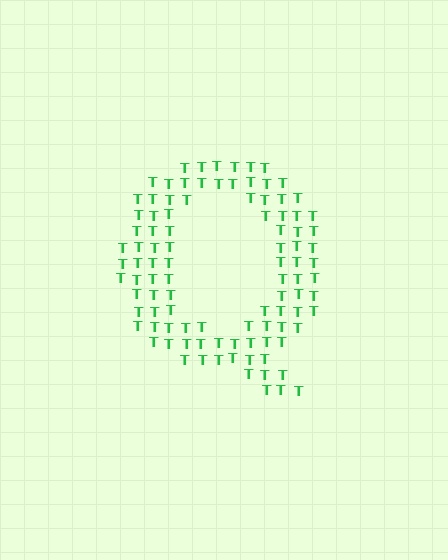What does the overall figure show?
The overall figure shows the letter Q.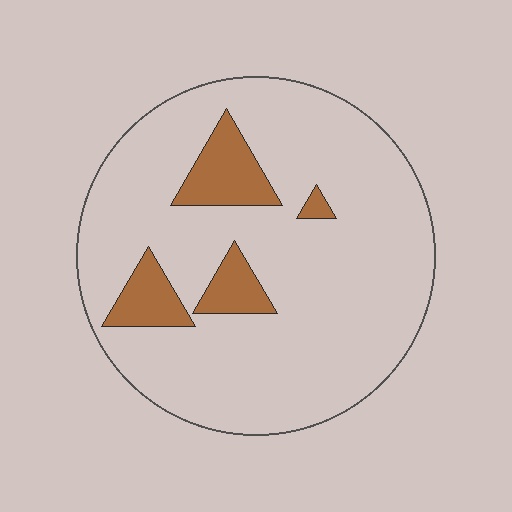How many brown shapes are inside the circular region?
4.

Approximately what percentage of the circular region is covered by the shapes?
Approximately 15%.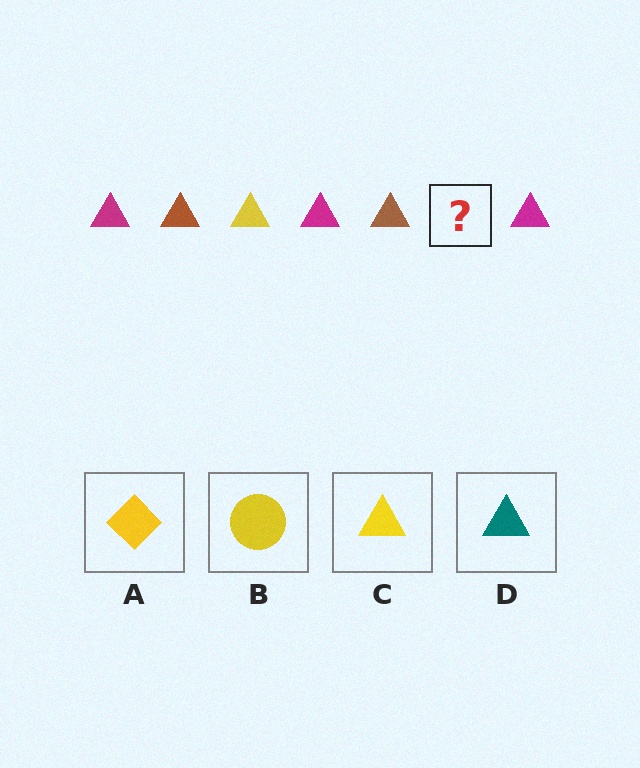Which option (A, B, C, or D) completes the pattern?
C.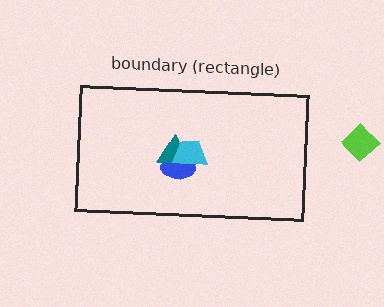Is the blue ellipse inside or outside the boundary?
Inside.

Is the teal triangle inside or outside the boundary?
Inside.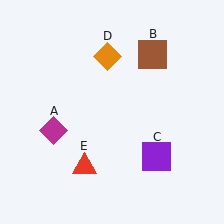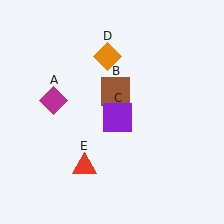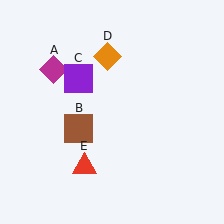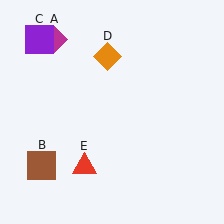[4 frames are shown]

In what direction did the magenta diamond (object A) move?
The magenta diamond (object A) moved up.